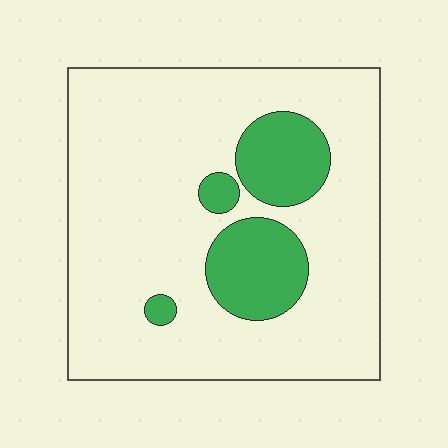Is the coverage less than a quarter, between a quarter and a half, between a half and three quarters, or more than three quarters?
Less than a quarter.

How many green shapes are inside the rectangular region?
4.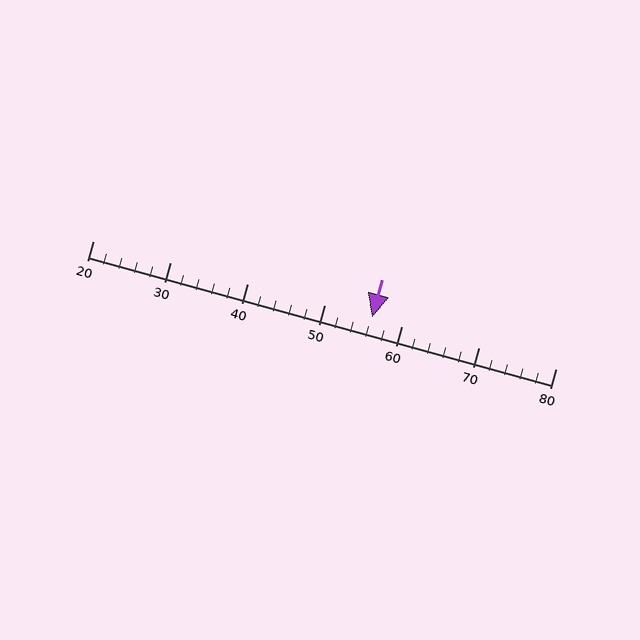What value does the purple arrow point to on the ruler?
The purple arrow points to approximately 56.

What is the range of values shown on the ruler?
The ruler shows values from 20 to 80.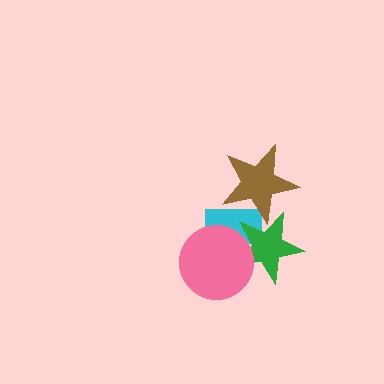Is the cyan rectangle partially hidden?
Yes, it is partially covered by another shape.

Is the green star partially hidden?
Yes, it is partially covered by another shape.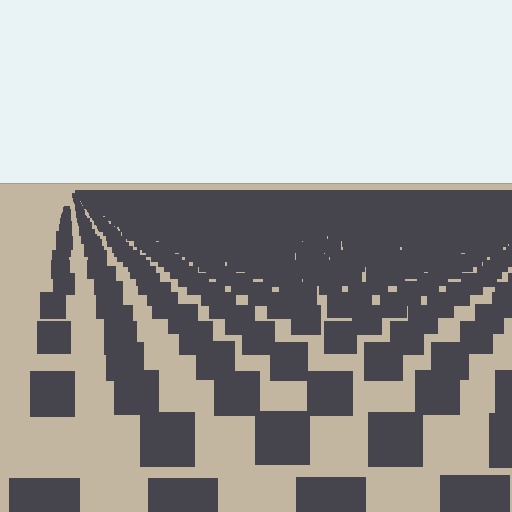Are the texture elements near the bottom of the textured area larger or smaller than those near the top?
Larger. Near the bottom, elements are closer to the viewer and appear at a bigger on-screen size.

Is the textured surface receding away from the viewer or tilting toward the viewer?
The surface is receding away from the viewer. Texture elements get smaller and denser toward the top.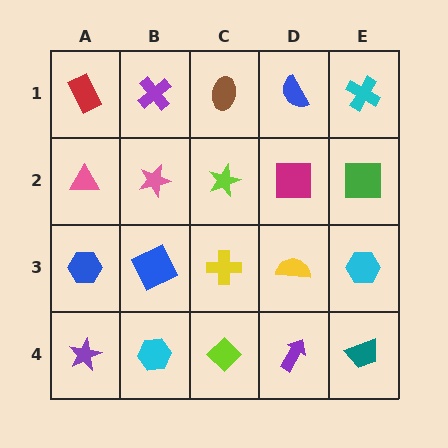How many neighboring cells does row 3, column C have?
4.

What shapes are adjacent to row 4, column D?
A yellow semicircle (row 3, column D), a lime diamond (row 4, column C), a teal trapezoid (row 4, column E).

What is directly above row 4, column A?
A blue hexagon.